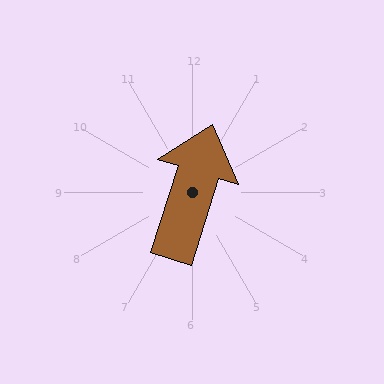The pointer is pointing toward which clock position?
Roughly 1 o'clock.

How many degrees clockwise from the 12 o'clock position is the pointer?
Approximately 17 degrees.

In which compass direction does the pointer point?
North.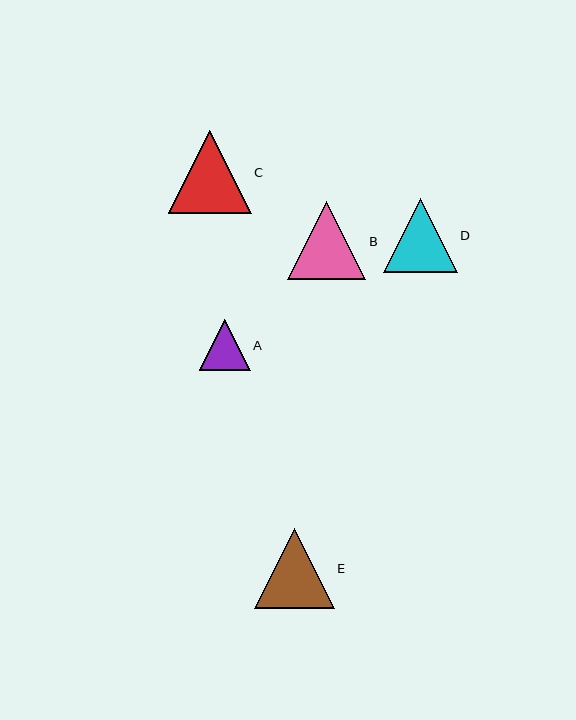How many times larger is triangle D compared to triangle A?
Triangle D is approximately 1.5 times the size of triangle A.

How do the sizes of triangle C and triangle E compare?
Triangle C and triangle E are approximately the same size.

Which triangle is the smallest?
Triangle A is the smallest with a size of approximately 51 pixels.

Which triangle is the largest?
Triangle C is the largest with a size of approximately 83 pixels.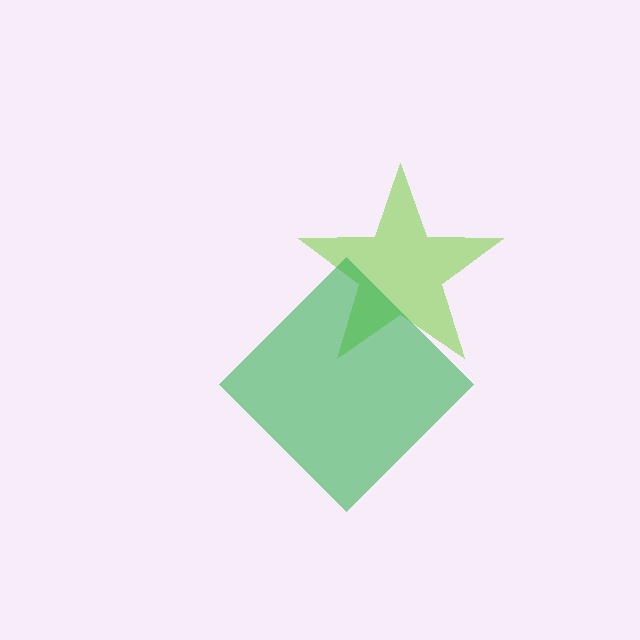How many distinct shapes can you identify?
There are 2 distinct shapes: a lime star, a green diamond.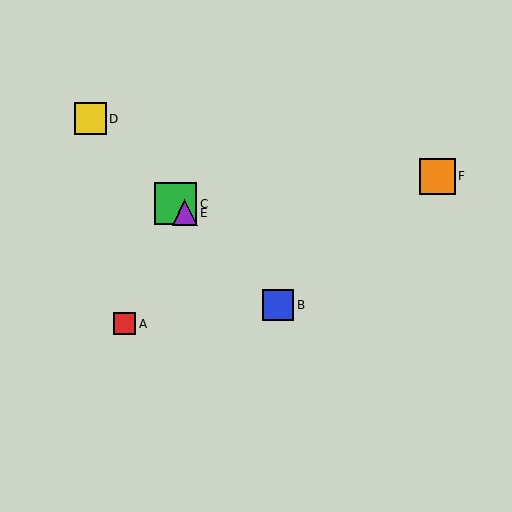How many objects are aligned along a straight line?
4 objects (B, C, D, E) are aligned along a straight line.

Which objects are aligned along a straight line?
Objects B, C, D, E are aligned along a straight line.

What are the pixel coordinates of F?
Object F is at (437, 176).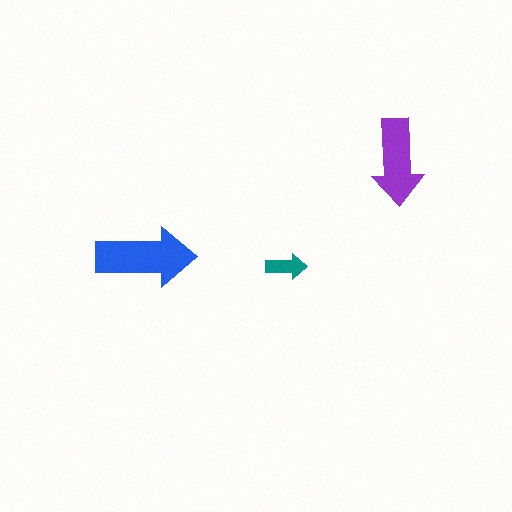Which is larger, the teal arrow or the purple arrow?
The purple one.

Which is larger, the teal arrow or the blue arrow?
The blue one.